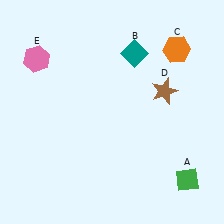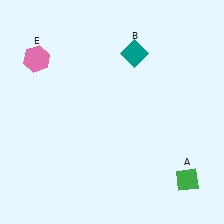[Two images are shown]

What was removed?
The orange hexagon (C), the brown star (D) were removed in Image 2.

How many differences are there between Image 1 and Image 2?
There are 2 differences between the two images.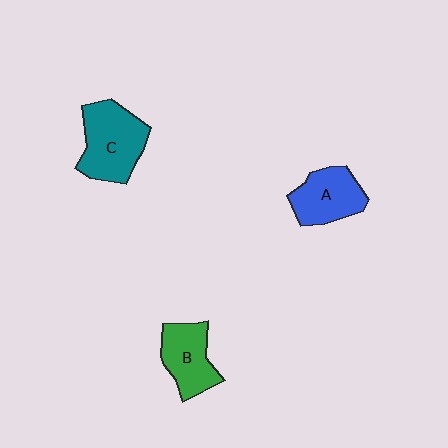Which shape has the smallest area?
Shape B (green).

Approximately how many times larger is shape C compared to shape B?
Approximately 1.4 times.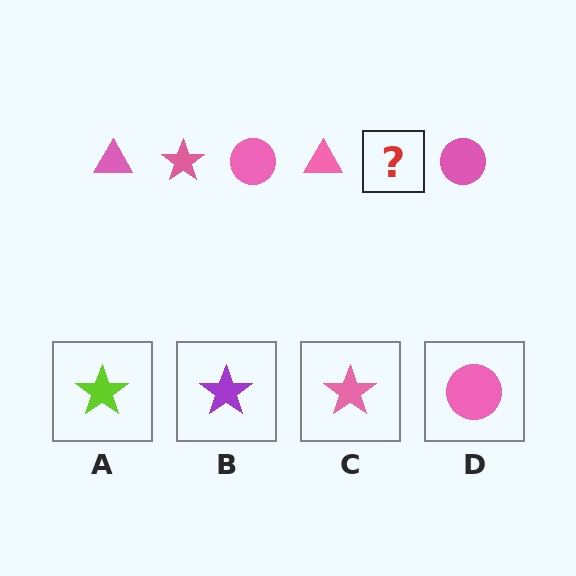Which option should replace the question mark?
Option C.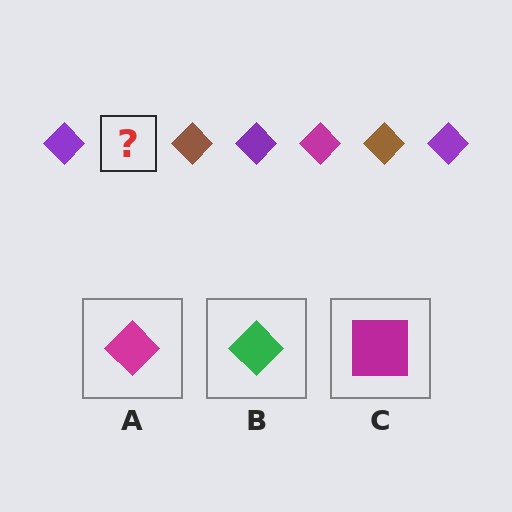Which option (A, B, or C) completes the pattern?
A.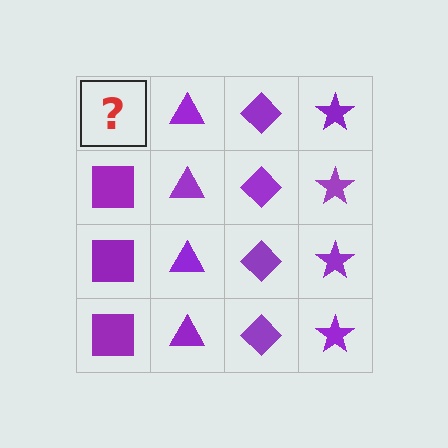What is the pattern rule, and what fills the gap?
The rule is that each column has a consistent shape. The gap should be filled with a purple square.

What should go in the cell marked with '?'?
The missing cell should contain a purple square.